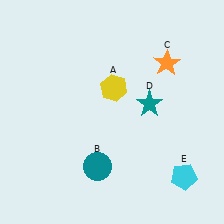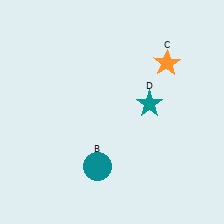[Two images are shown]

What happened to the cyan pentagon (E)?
The cyan pentagon (E) was removed in Image 2. It was in the bottom-right area of Image 1.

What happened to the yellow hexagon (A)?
The yellow hexagon (A) was removed in Image 2. It was in the top-right area of Image 1.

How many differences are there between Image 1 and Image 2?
There are 2 differences between the two images.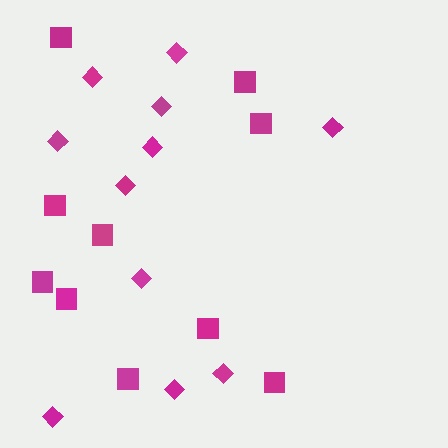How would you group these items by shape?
There are 2 groups: one group of diamonds (11) and one group of squares (10).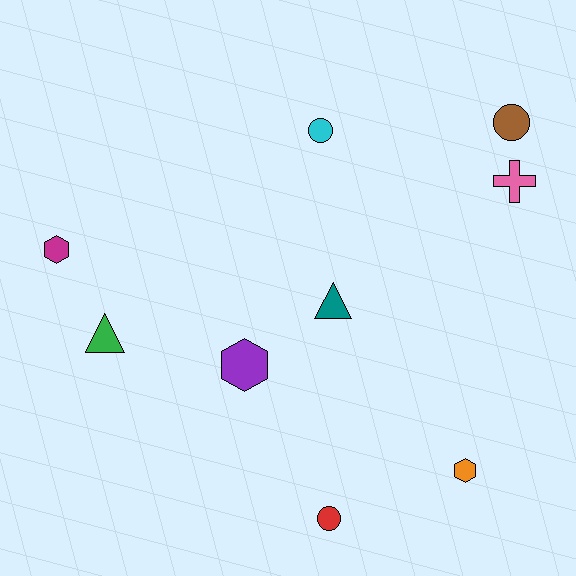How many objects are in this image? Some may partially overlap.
There are 9 objects.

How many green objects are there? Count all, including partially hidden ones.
There is 1 green object.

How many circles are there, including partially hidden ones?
There are 3 circles.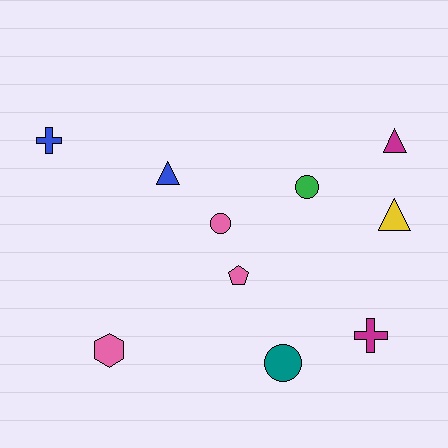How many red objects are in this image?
There are no red objects.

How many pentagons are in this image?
There is 1 pentagon.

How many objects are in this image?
There are 10 objects.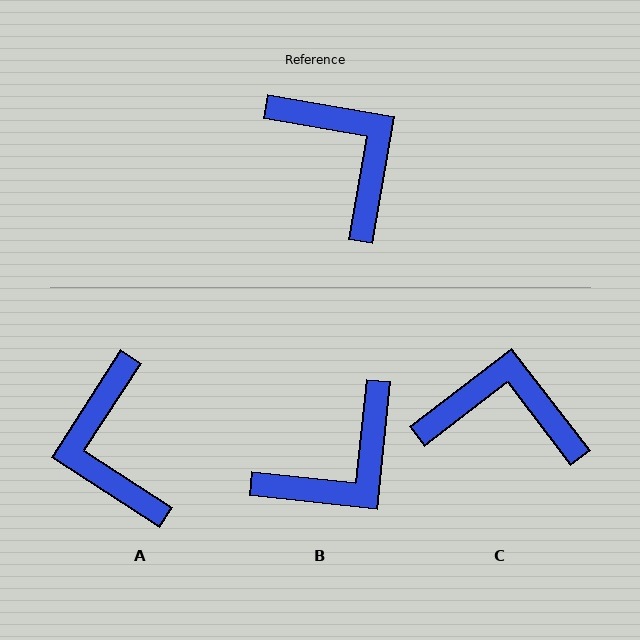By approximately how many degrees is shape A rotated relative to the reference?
Approximately 157 degrees counter-clockwise.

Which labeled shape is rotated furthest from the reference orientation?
A, about 157 degrees away.